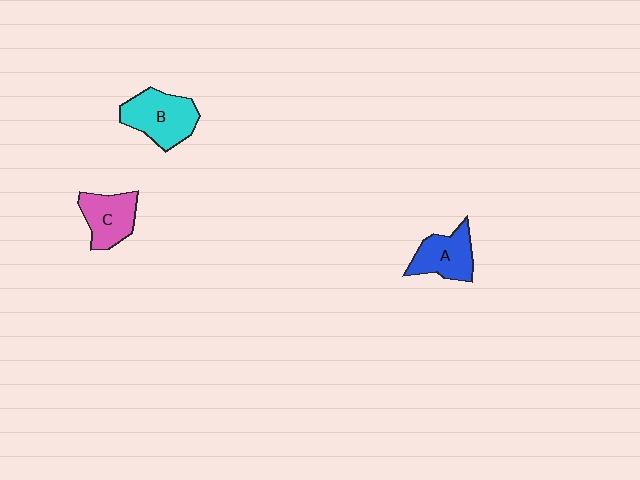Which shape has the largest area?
Shape B (cyan).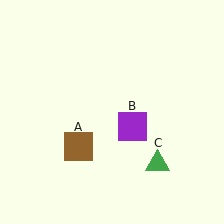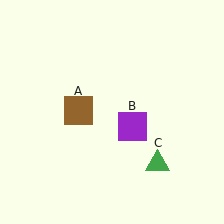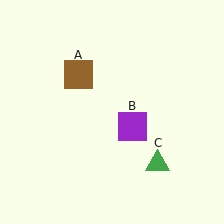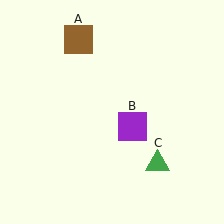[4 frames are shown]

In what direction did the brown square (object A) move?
The brown square (object A) moved up.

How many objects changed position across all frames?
1 object changed position: brown square (object A).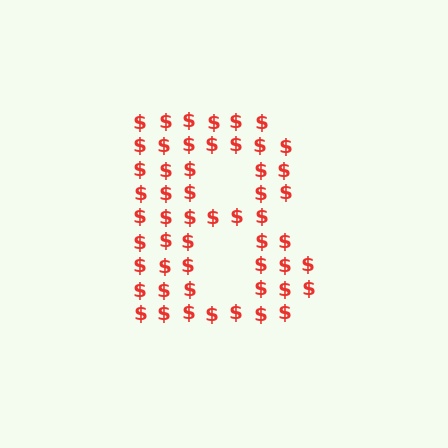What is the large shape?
The large shape is the letter B.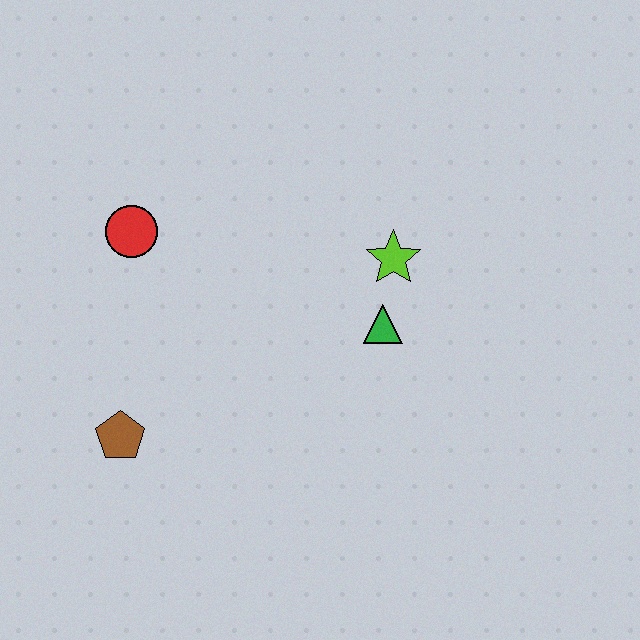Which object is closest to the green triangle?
The lime star is closest to the green triangle.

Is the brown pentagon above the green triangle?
No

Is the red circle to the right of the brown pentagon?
Yes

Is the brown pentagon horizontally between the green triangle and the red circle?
No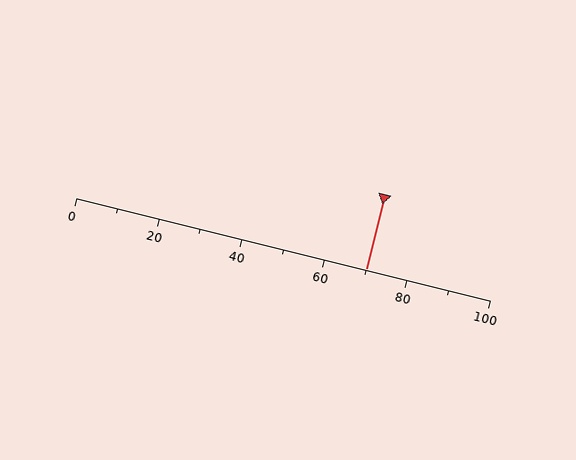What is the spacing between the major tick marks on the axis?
The major ticks are spaced 20 apart.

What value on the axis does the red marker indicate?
The marker indicates approximately 70.